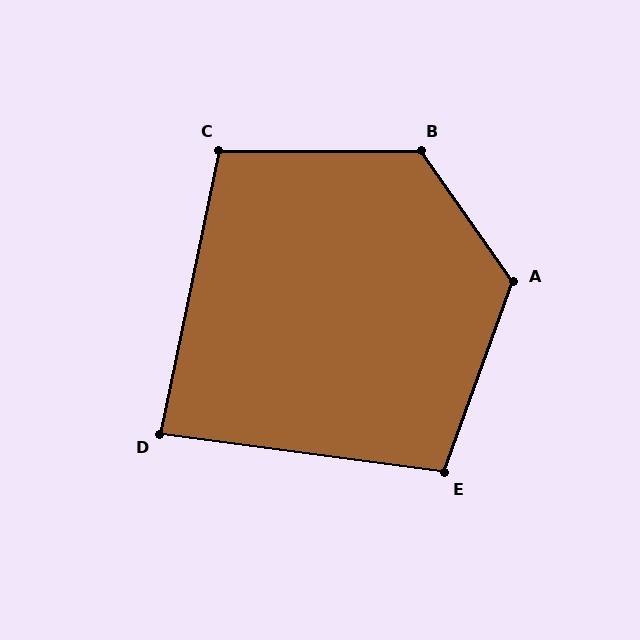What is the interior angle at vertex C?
Approximately 102 degrees (obtuse).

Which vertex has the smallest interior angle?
D, at approximately 86 degrees.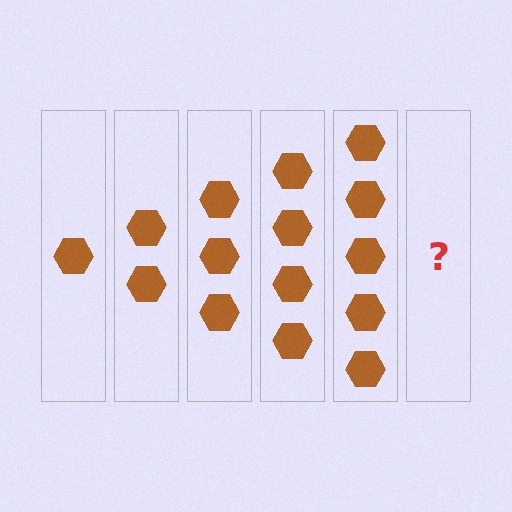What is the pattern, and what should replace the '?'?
The pattern is that each step adds one more hexagon. The '?' should be 6 hexagons.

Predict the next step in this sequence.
The next step is 6 hexagons.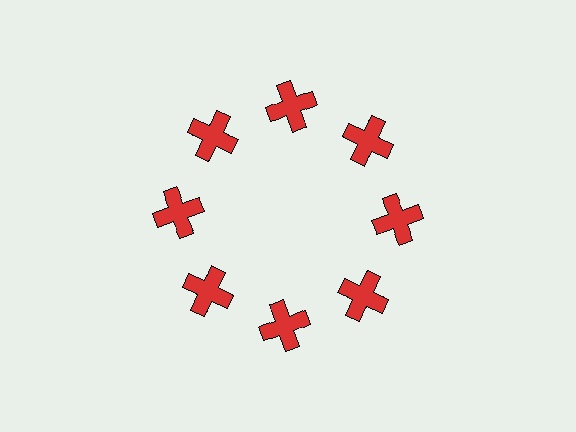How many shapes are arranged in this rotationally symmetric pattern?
There are 8 shapes, arranged in 8 groups of 1.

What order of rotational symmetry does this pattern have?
This pattern has 8-fold rotational symmetry.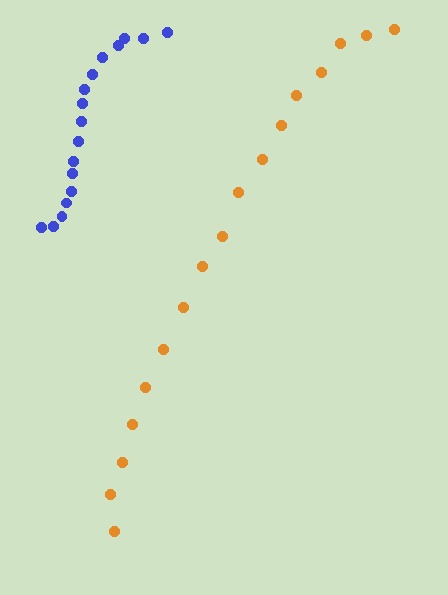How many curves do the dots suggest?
There are 2 distinct paths.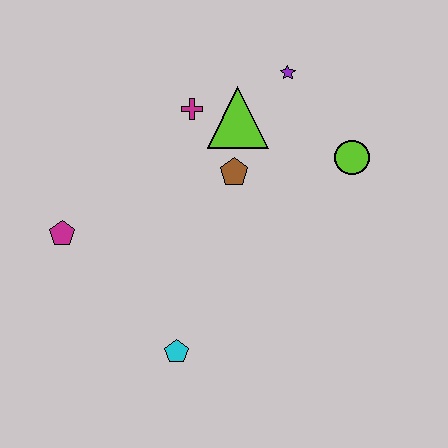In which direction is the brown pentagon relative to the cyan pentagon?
The brown pentagon is above the cyan pentagon.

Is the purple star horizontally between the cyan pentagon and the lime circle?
Yes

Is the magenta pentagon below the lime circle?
Yes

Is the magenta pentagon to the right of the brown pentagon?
No